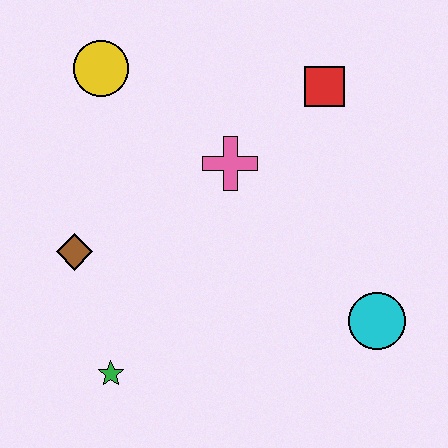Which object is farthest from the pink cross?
The green star is farthest from the pink cross.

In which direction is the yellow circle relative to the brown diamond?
The yellow circle is above the brown diamond.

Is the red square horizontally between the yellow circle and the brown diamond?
No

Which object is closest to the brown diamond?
The green star is closest to the brown diamond.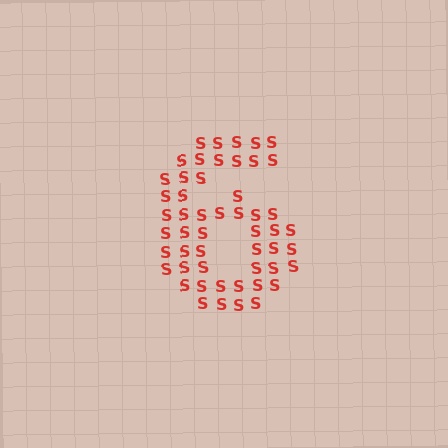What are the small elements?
The small elements are letter S's.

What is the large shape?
The large shape is the digit 6.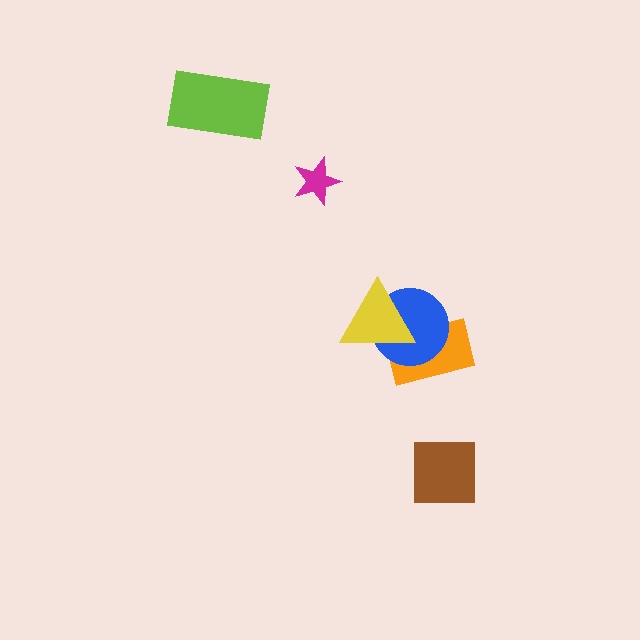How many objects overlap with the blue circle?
2 objects overlap with the blue circle.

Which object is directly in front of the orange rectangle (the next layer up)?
The blue circle is directly in front of the orange rectangle.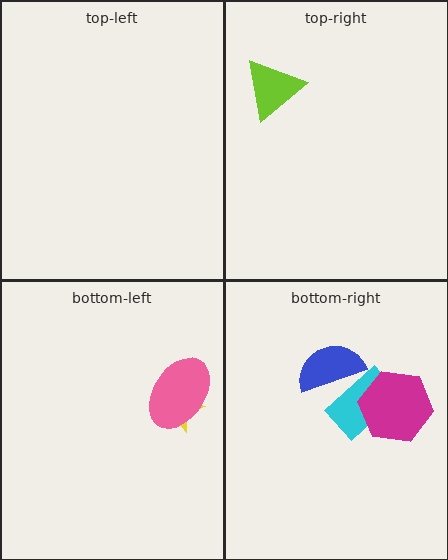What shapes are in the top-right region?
The lime triangle.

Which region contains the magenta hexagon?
The bottom-right region.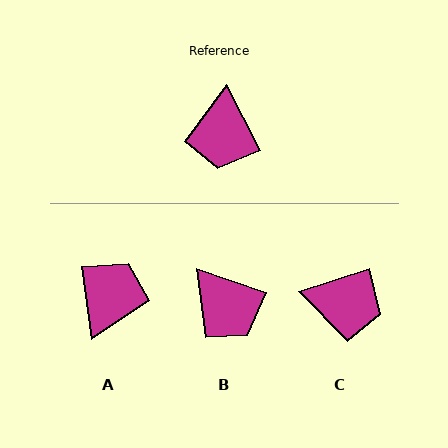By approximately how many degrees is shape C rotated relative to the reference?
Approximately 81 degrees counter-clockwise.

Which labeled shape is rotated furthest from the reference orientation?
A, about 160 degrees away.